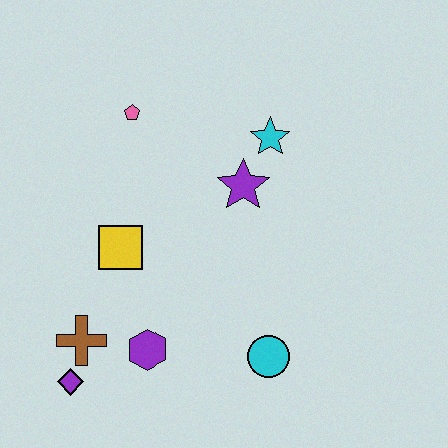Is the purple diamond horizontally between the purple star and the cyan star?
No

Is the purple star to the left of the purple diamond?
No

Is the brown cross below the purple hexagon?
No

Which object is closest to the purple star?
The cyan star is closest to the purple star.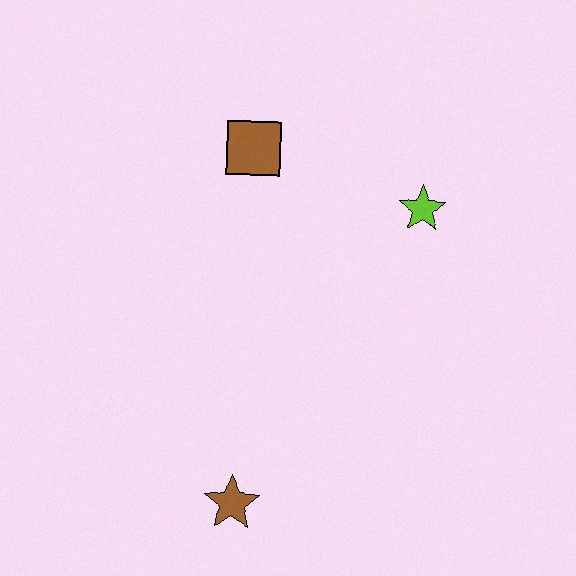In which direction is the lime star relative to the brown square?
The lime star is to the right of the brown square.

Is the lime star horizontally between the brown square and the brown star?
No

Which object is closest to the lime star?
The brown square is closest to the lime star.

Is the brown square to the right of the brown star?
Yes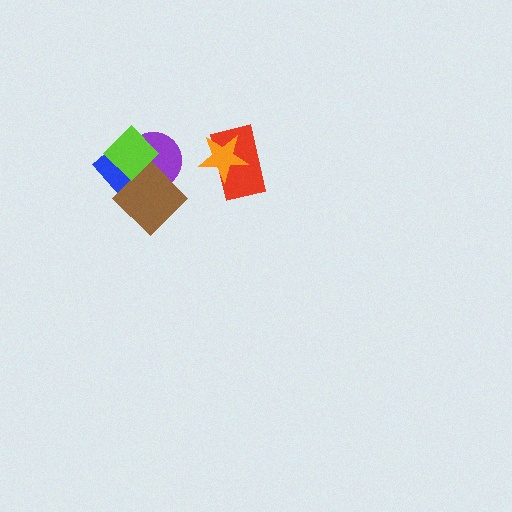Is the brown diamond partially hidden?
Yes, it is partially covered by another shape.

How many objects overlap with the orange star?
1 object overlaps with the orange star.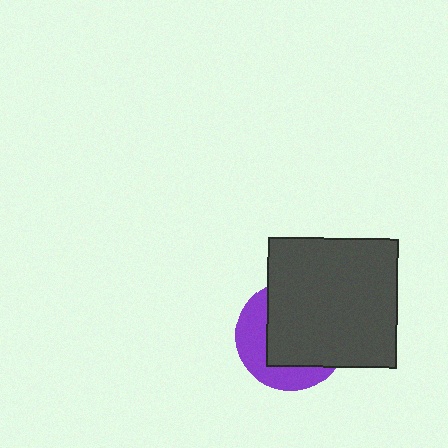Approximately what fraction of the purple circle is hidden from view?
Roughly 64% of the purple circle is hidden behind the dark gray square.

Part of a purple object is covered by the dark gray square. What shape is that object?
It is a circle.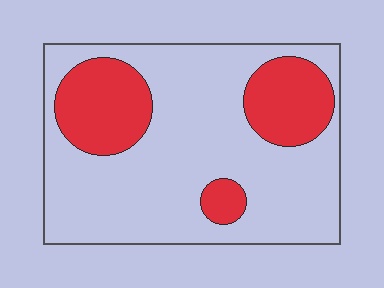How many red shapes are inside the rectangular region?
3.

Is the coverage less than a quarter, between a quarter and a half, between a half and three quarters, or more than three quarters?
Between a quarter and a half.